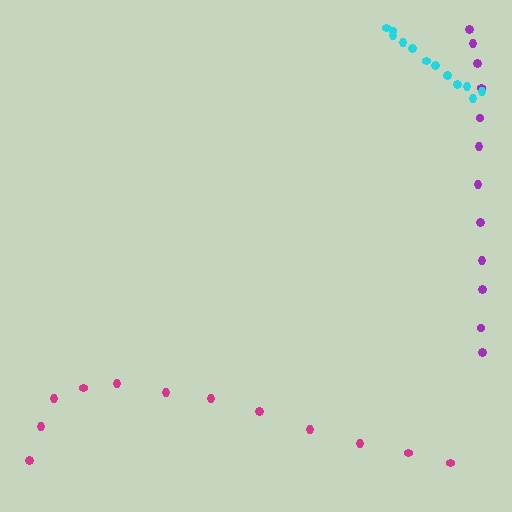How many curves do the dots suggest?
There are 3 distinct paths.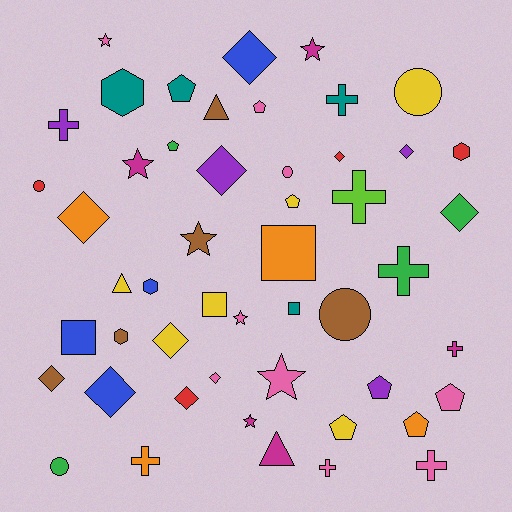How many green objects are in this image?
There are 4 green objects.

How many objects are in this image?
There are 50 objects.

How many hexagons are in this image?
There are 4 hexagons.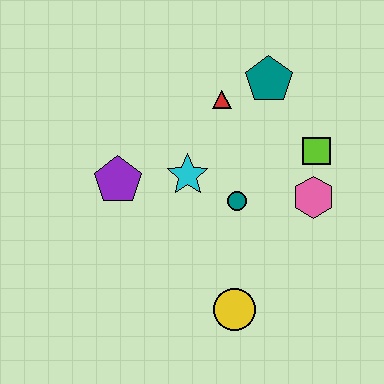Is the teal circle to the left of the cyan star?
No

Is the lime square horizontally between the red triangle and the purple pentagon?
No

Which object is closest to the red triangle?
The teal pentagon is closest to the red triangle.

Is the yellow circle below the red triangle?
Yes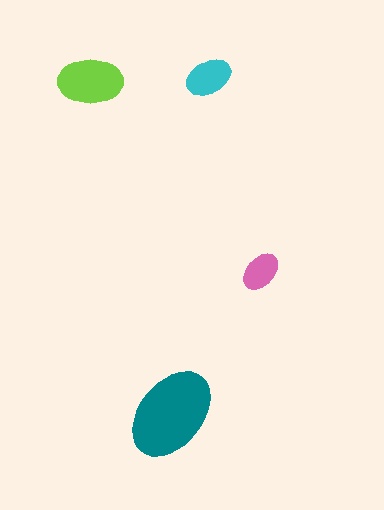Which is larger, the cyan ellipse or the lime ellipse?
The lime one.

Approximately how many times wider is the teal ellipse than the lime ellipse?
About 1.5 times wider.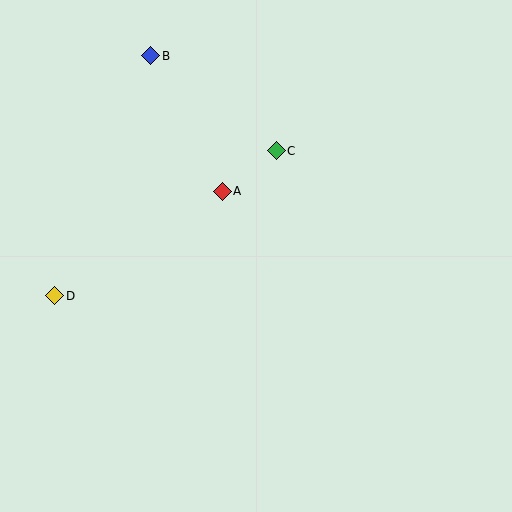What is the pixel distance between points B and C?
The distance between B and C is 157 pixels.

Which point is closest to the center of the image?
Point A at (222, 191) is closest to the center.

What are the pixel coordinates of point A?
Point A is at (222, 191).